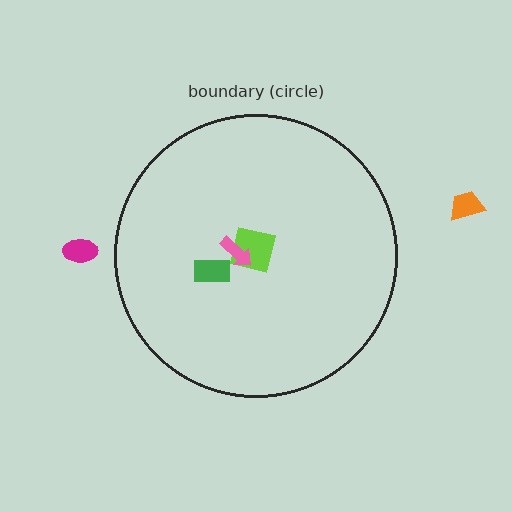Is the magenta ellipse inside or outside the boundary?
Outside.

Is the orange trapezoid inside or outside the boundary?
Outside.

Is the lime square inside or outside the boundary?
Inside.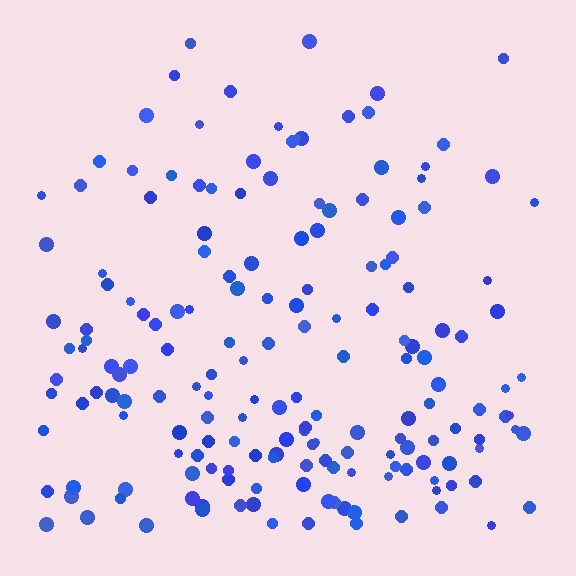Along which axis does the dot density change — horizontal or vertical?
Vertical.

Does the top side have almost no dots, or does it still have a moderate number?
Still a moderate number, just noticeably fewer than the bottom.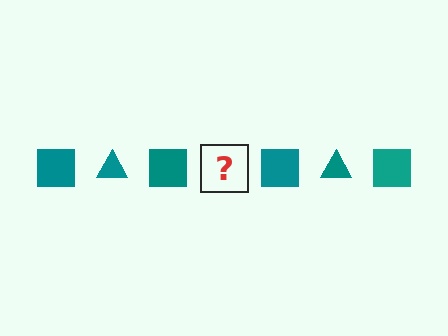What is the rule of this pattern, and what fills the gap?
The rule is that the pattern cycles through square, triangle shapes in teal. The gap should be filled with a teal triangle.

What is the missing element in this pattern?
The missing element is a teal triangle.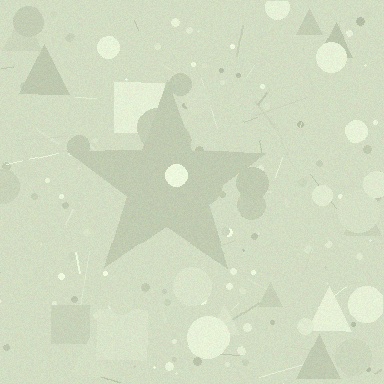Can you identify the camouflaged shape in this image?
The camouflaged shape is a star.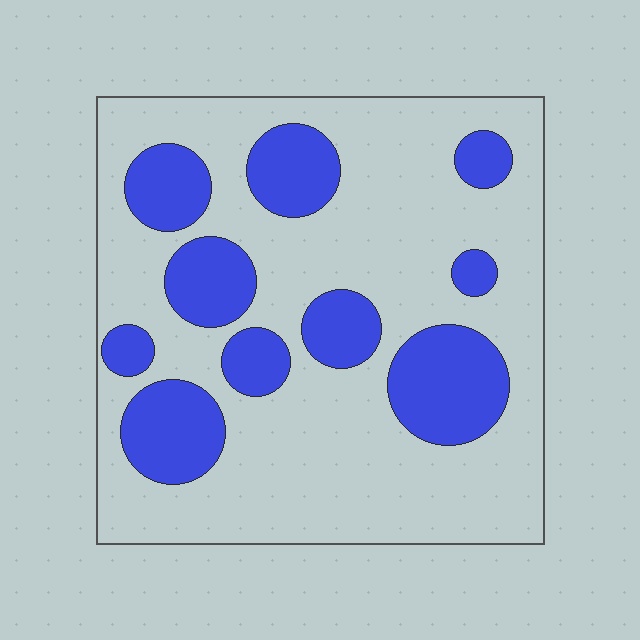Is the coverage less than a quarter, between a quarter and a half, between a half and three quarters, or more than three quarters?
Between a quarter and a half.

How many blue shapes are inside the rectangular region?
10.